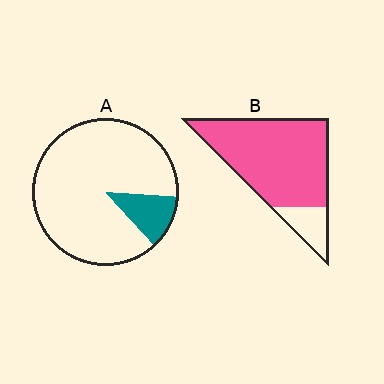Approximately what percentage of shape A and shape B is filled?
A is approximately 10% and B is approximately 85%.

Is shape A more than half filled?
No.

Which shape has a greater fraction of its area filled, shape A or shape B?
Shape B.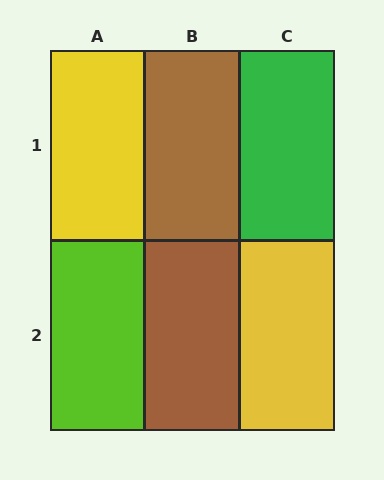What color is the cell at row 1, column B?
Brown.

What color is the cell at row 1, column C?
Green.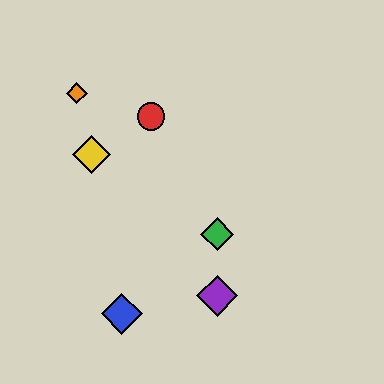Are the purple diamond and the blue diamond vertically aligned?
No, the purple diamond is at x≈217 and the blue diamond is at x≈122.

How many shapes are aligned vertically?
2 shapes (the green diamond, the purple diamond) are aligned vertically.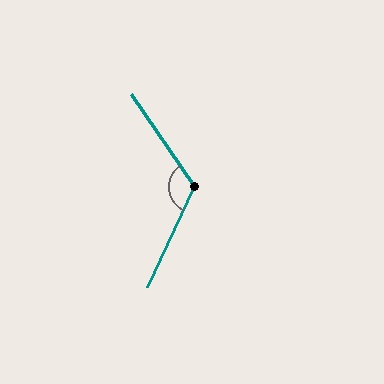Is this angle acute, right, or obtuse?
It is obtuse.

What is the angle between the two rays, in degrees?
Approximately 121 degrees.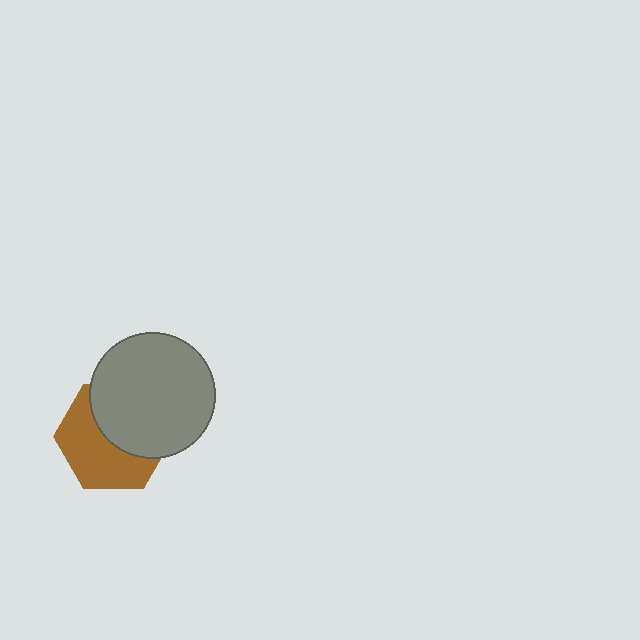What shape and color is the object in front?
The object in front is a gray circle.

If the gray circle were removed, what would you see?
You would see the complete brown hexagon.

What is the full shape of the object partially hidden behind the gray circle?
The partially hidden object is a brown hexagon.